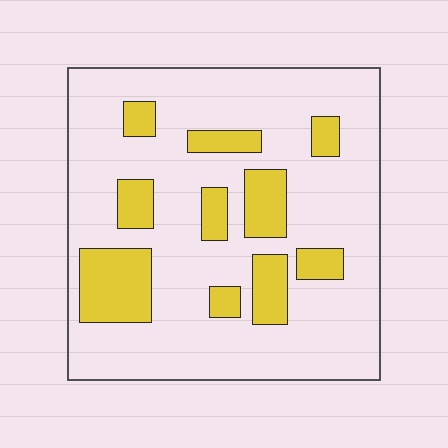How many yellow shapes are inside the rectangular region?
10.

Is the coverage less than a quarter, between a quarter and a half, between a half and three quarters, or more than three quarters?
Less than a quarter.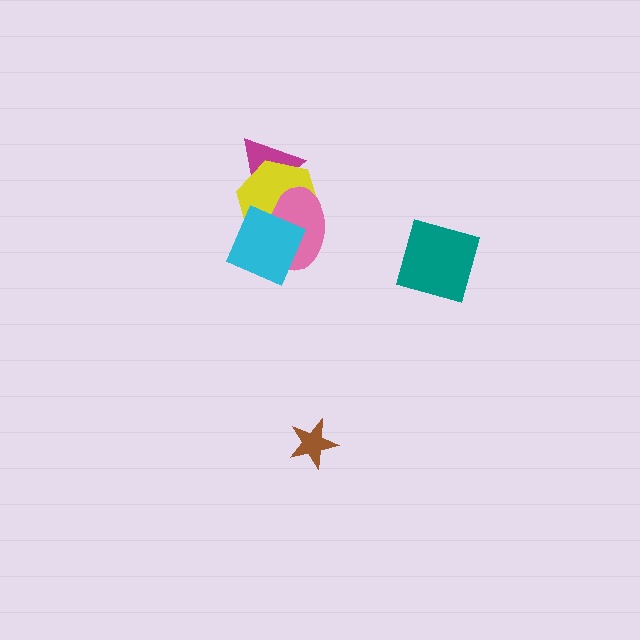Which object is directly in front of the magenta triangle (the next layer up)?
The yellow hexagon is directly in front of the magenta triangle.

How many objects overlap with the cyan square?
2 objects overlap with the cyan square.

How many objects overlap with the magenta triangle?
2 objects overlap with the magenta triangle.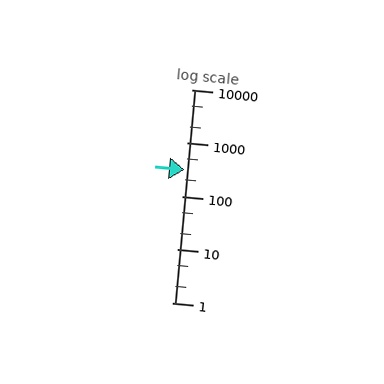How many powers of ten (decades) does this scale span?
The scale spans 4 decades, from 1 to 10000.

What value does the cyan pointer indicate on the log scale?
The pointer indicates approximately 310.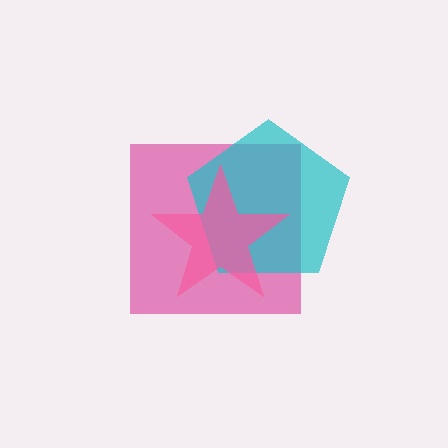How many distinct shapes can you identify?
There are 3 distinct shapes: a magenta square, a cyan pentagon, a pink star.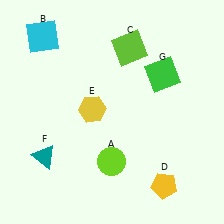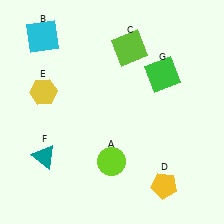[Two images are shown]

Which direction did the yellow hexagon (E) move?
The yellow hexagon (E) moved left.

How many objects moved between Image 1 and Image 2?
1 object moved between the two images.